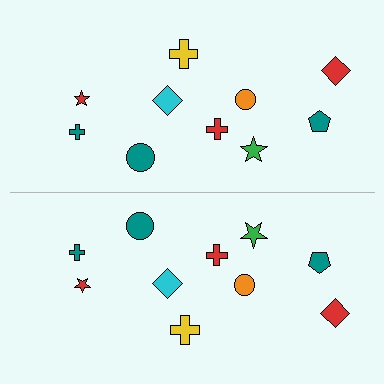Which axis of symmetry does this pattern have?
The pattern has a horizontal axis of symmetry running through the center of the image.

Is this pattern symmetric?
Yes, this pattern has bilateral (reflection) symmetry.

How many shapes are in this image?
There are 20 shapes in this image.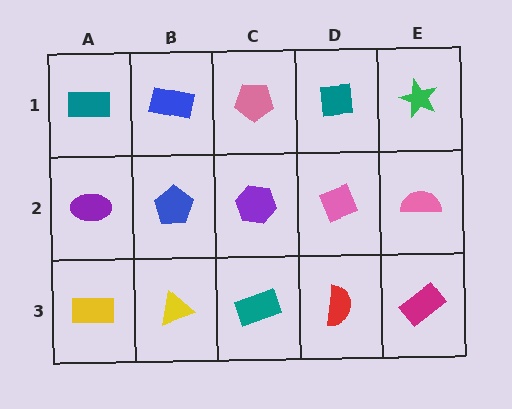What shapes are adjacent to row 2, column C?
A pink pentagon (row 1, column C), a teal rectangle (row 3, column C), a blue pentagon (row 2, column B), a pink diamond (row 2, column D).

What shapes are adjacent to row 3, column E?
A pink semicircle (row 2, column E), a red semicircle (row 3, column D).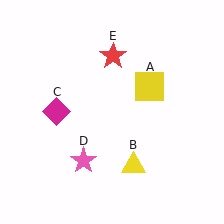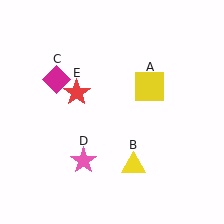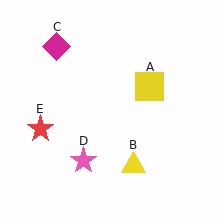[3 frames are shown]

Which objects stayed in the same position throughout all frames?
Yellow square (object A) and yellow triangle (object B) and pink star (object D) remained stationary.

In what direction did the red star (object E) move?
The red star (object E) moved down and to the left.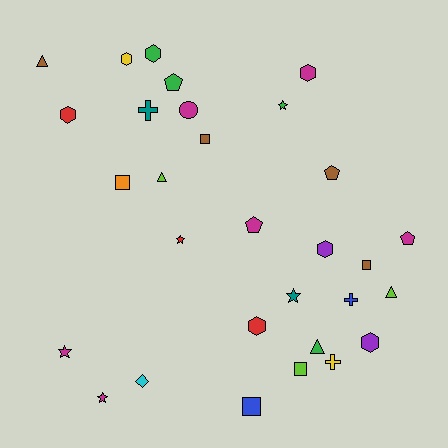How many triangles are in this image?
There are 4 triangles.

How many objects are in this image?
There are 30 objects.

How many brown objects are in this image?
There are 4 brown objects.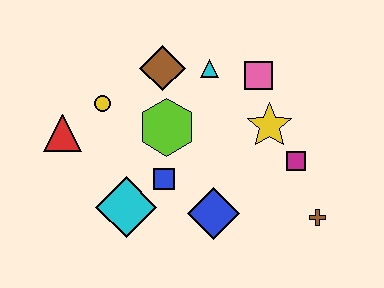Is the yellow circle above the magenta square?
Yes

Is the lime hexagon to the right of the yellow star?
No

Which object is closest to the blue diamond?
The blue square is closest to the blue diamond.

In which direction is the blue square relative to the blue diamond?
The blue square is to the left of the blue diamond.